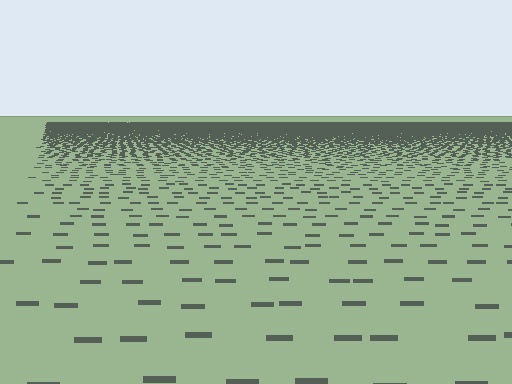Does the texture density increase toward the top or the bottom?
Density increases toward the top.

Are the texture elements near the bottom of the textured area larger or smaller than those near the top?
Larger. Near the bottom, elements are closer to the viewer and appear at a bigger on-screen size.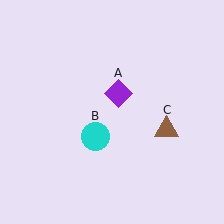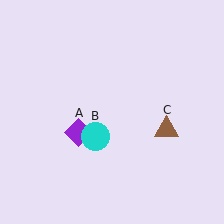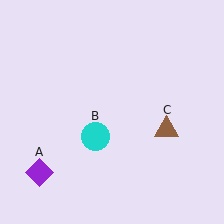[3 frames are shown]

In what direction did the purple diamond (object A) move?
The purple diamond (object A) moved down and to the left.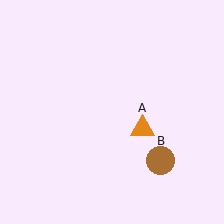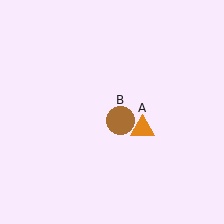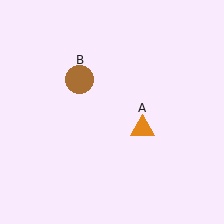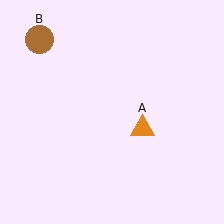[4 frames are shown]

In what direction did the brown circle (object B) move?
The brown circle (object B) moved up and to the left.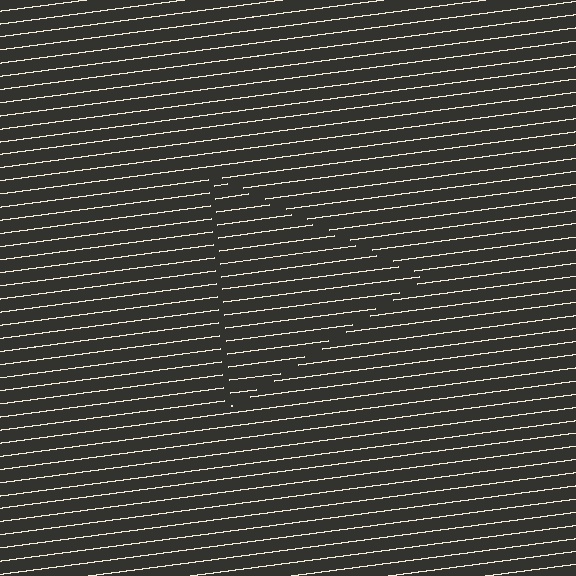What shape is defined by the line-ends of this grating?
An illusory triangle. The interior of the shape contains the same grating, shifted by half a period — the contour is defined by the phase discontinuity where line-ends from the inner and outer gratings abut.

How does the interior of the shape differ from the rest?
The interior of the shape contains the same grating, shifted by half a period — the contour is defined by the phase discontinuity where line-ends from the inner and outer gratings abut.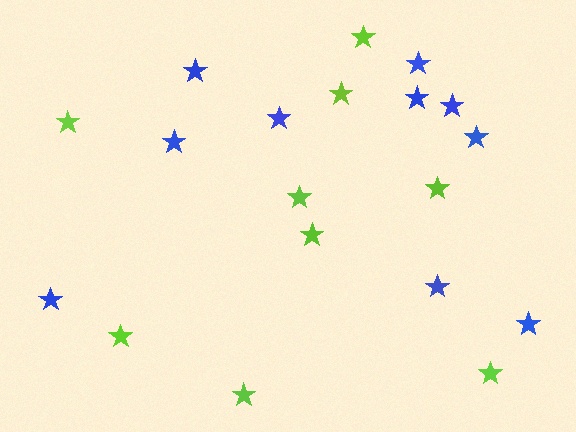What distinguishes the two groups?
There are 2 groups: one group of blue stars (10) and one group of lime stars (9).